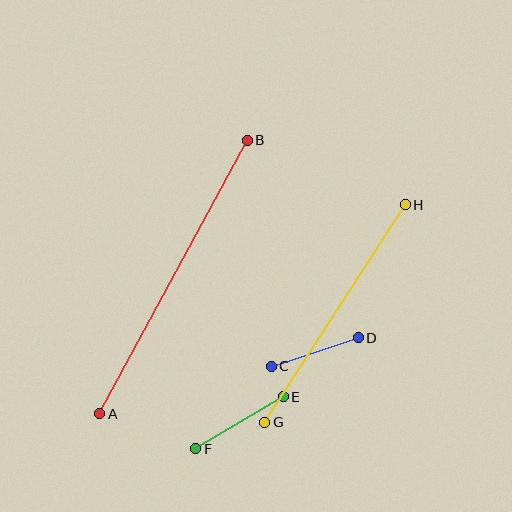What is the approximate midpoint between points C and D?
The midpoint is at approximately (315, 352) pixels.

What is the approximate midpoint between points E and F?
The midpoint is at approximately (239, 423) pixels.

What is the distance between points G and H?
The distance is approximately 259 pixels.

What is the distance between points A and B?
The distance is approximately 311 pixels.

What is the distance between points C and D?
The distance is approximately 92 pixels.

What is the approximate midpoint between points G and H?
The midpoint is at approximately (335, 313) pixels.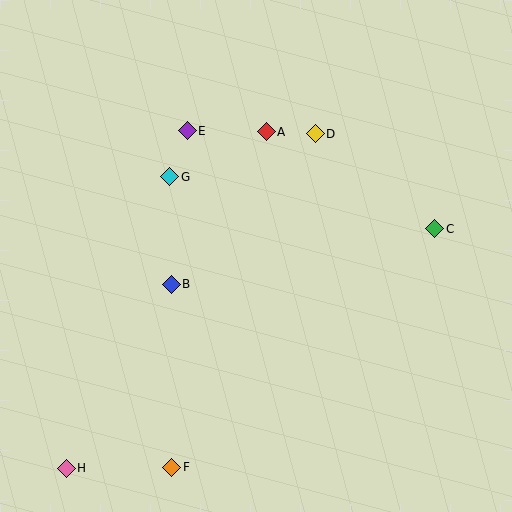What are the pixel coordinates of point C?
Point C is at (435, 229).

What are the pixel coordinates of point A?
Point A is at (266, 132).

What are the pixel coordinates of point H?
Point H is at (66, 468).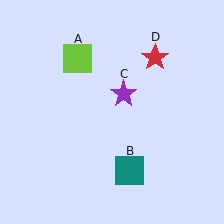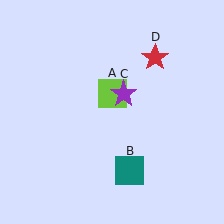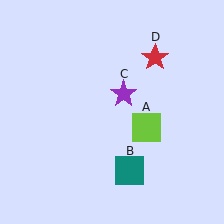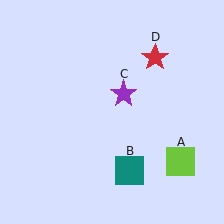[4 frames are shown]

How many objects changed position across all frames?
1 object changed position: lime square (object A).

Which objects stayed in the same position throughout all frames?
Teal square (object B) and purple star (object C) and red star (object D) remained stationary.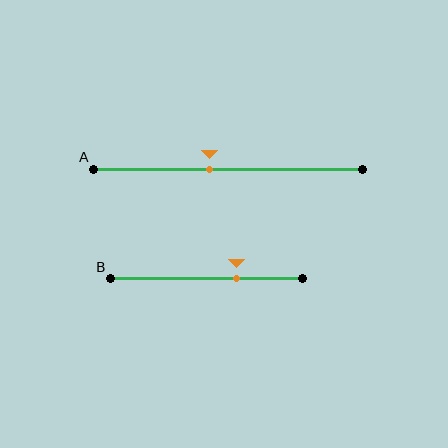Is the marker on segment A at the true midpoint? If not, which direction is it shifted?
No, the marker on segment A is shifted to the left by about 7% of the segment length.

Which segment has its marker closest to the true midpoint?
Segment A has its marker closest to the true midpoint.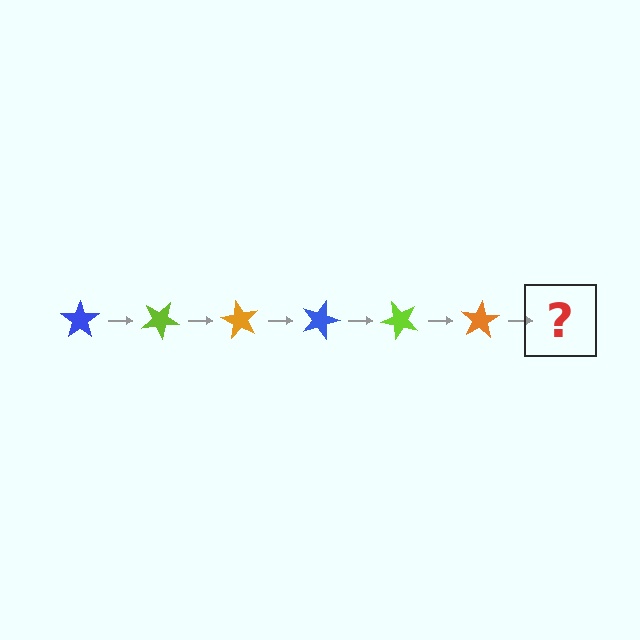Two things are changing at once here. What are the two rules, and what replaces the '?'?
The two rules are that it rotates 30 degrees each step and the color cycles through blue, lime, and orange. The '?' should be a blue star, rotated 180 degrees from the start.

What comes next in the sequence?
The next element should be a blue star, rotated 180 degrees from the start.